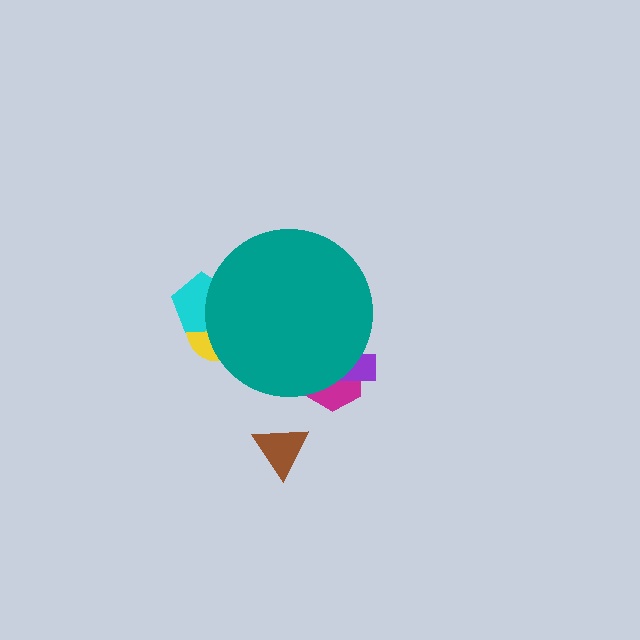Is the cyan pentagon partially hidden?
Yes, the cyan pentagon is partially hidden behind the teal circle.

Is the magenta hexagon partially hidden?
Yes, the magenta hexagon is partially hidden behind the teal circle.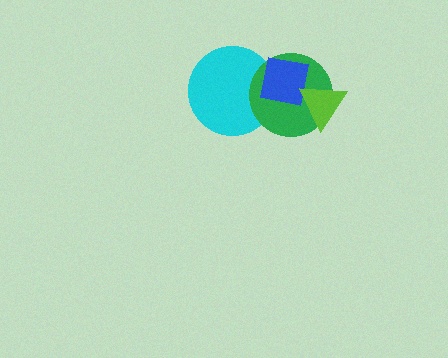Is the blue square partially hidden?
Yes, it is partially covered by another shape.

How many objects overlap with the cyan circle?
2 objects overlap with the cyan circle.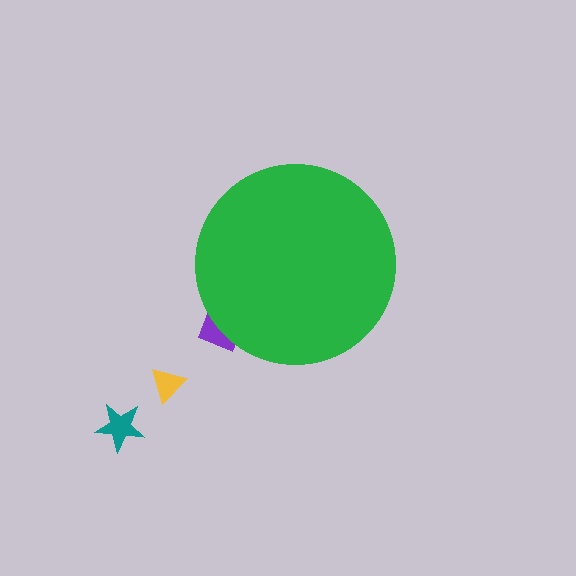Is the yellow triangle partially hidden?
No, the yellow triangle is fully visible.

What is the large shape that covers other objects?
A green circle.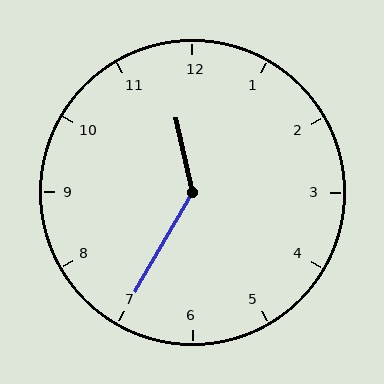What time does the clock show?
11:35.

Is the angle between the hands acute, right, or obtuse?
It is obtuse.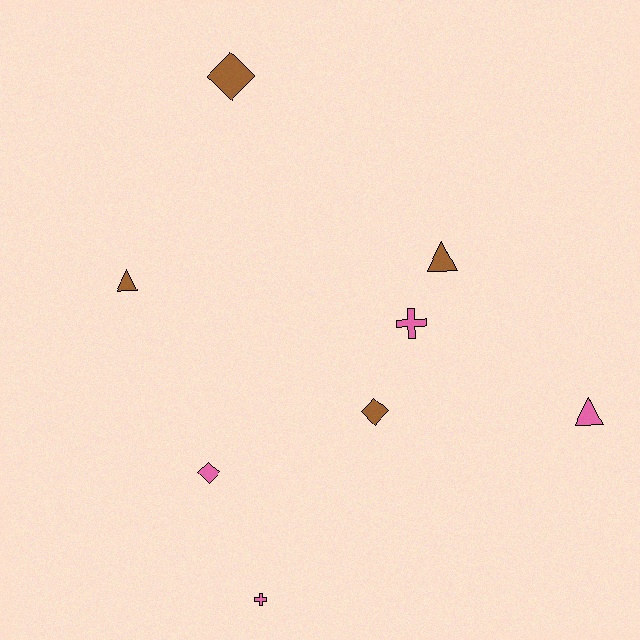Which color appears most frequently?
Pink, with 4 objects.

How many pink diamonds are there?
There is 1 pink diamond.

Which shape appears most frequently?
Diamond, with 3 objects.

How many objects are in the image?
There are 8 objects.